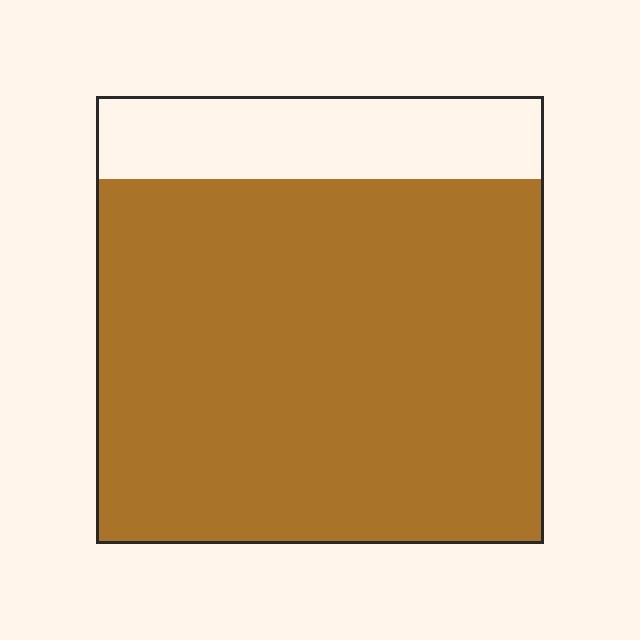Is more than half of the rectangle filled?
Yes.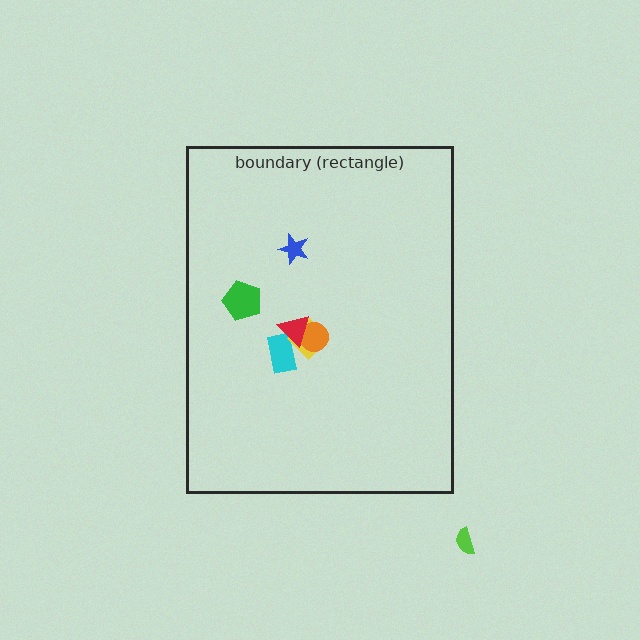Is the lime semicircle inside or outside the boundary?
Outside.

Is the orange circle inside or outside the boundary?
Inside.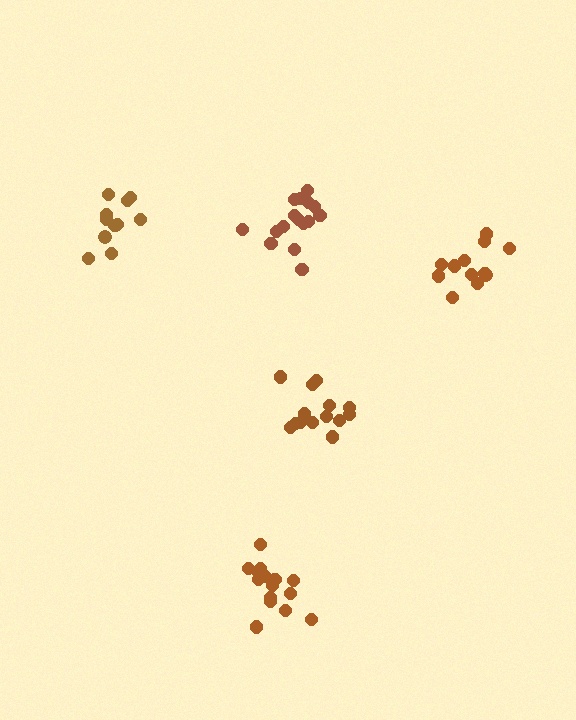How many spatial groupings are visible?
There are 5 spatial groupings.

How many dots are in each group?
Group 1: 14 dots, Group 2: 16 dots, Group 3: 15 dots, Group 4: 11 dots, Group 5: 12 dots (68 total).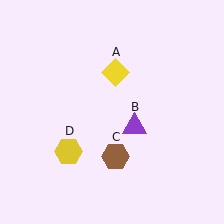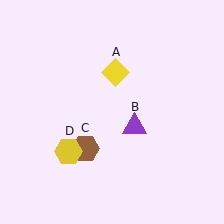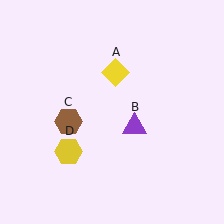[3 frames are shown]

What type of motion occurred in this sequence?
The brown hexagon (object C) rotated clockwise around the center of the scene.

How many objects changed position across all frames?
1 object changed position: brown hexagon (object C).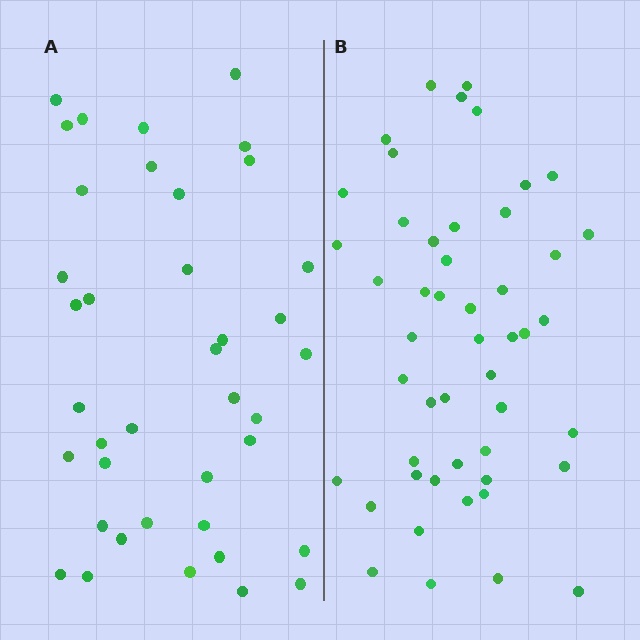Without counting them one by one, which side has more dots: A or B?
Region B (the right region) has more dots.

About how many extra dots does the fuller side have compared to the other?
Region B has roughly 10 or so more dots than region A.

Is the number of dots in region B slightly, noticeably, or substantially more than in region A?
Region B has noticeably more, but not dramatically so. The ratio is roughly 1.3 to 1.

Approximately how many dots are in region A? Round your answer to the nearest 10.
About 40 dots. (The exact count is 39, which rounds to 40.)